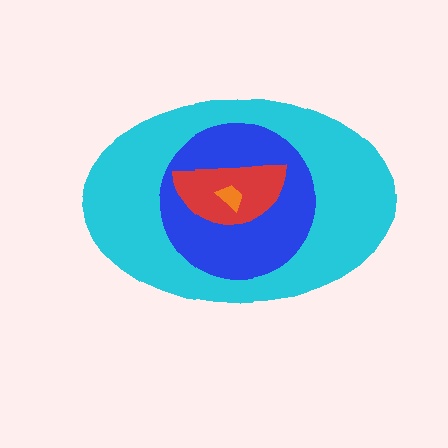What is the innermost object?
The orange trapezoid.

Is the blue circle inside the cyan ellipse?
Yes.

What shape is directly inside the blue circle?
The red semicircle.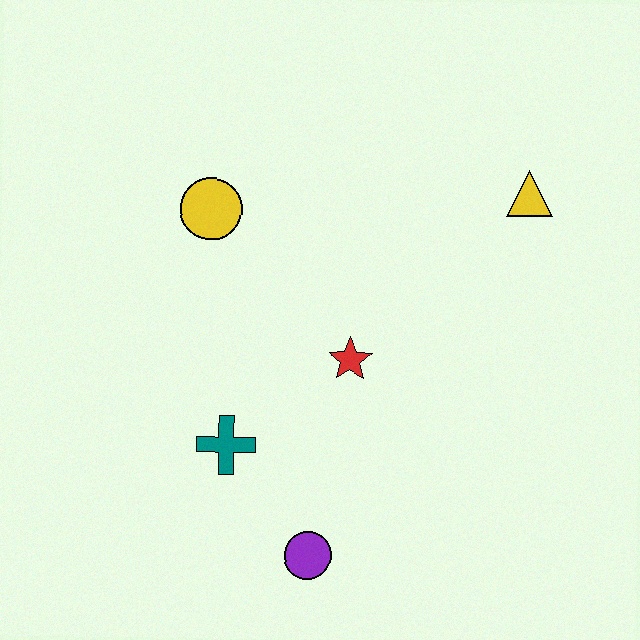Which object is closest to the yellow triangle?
The red star is closest to the yellow triangle.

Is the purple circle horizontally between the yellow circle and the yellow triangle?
Yes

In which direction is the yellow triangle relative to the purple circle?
The yellow triangle is above the purple circle.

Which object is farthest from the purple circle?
The yellow triangle is farthest from the purple circle.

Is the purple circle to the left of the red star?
Yes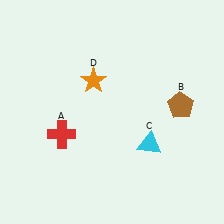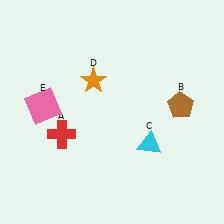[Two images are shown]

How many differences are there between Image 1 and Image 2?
There is 1 difference between the two images.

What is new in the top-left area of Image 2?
A pink square (E) was added in the top-left area of Image 2.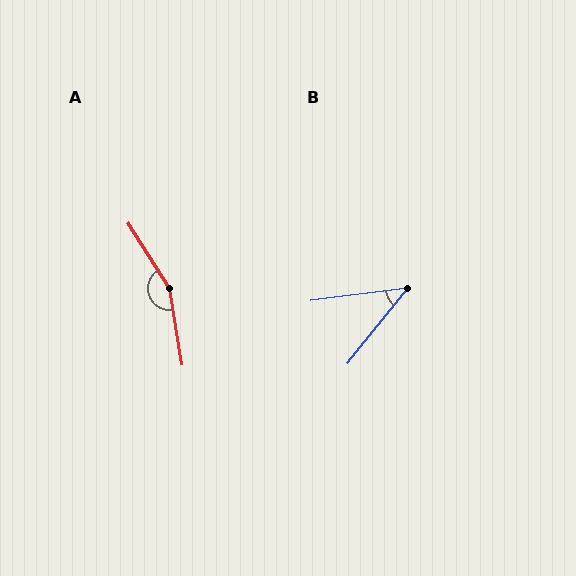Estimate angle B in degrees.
Approximately 44 degrees.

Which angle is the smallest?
B, at approximately 44 degrees.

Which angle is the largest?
A, at approximately 157 degrees.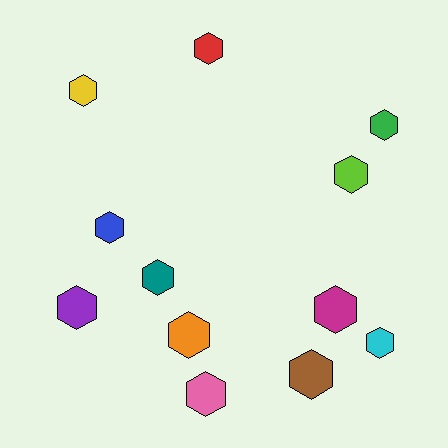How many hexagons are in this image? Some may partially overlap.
There are 12 hexagons.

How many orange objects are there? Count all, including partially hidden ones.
There is 1 orange object.